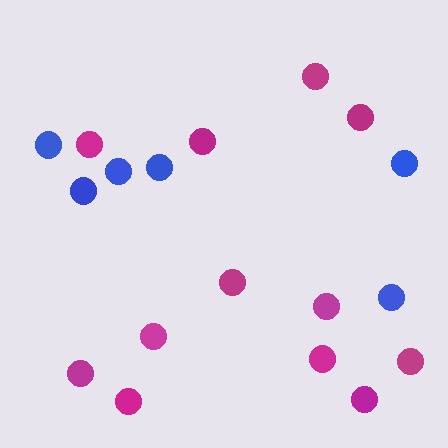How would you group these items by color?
There are 2 groups: one group of magenta circles (12) and one group of blue circles (6).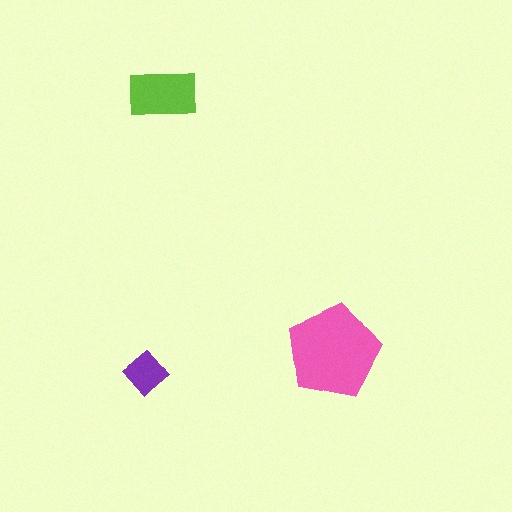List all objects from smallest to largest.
The purple diamond, the lime rectangle, the pink pentagon.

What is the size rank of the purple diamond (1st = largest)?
3rd.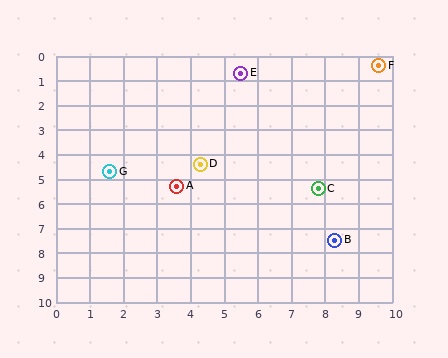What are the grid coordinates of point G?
Point G is at approximately (1.6, 4.7).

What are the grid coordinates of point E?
Point E is at approximately (5.5, 0.7).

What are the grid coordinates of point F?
Point F is at approximately (9.6, 0.4).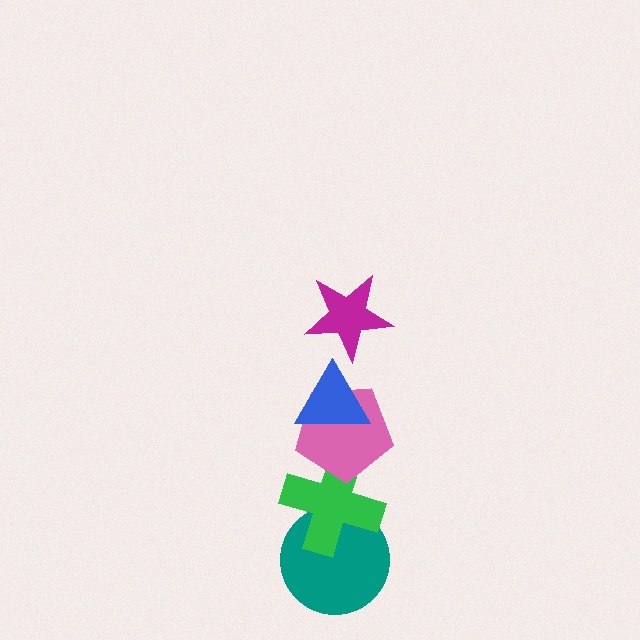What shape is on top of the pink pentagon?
The blue triangle is on top of the pink pentagon.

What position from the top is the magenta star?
The magenta star is 1st from the top.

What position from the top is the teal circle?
The teal circle is 5th from the top.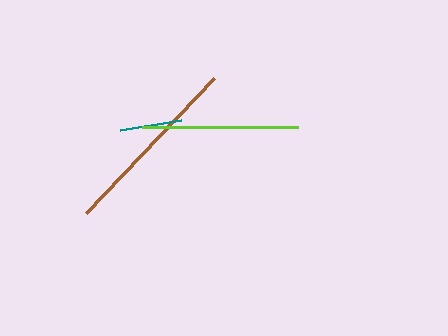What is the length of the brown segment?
The brown segment is approximately 186 pixels long.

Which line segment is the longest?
The brown line is the longest at approximately 186 pixels.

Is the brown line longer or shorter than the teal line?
The brown line is longer than the teal line.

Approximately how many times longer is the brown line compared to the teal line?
The brown line is approximately 3.0 times the length of the teal line.